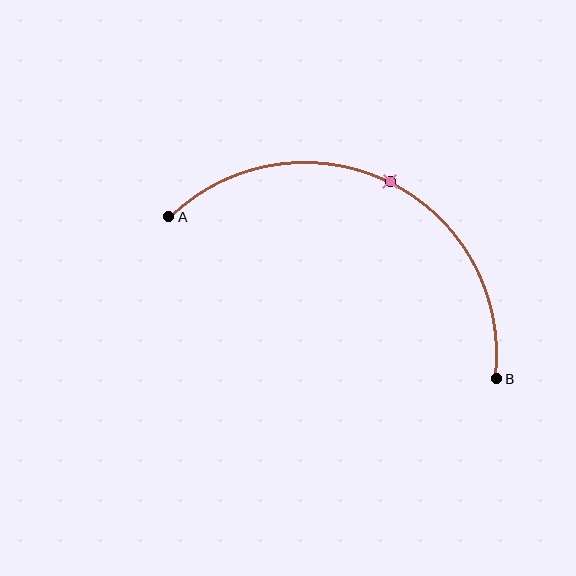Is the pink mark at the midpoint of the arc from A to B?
Yes. The pink mark lies on the arc at equal arc-length from both A and B — it is the arc midpoint.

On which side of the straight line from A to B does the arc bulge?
The arc bulges above the straight line connecting A and B.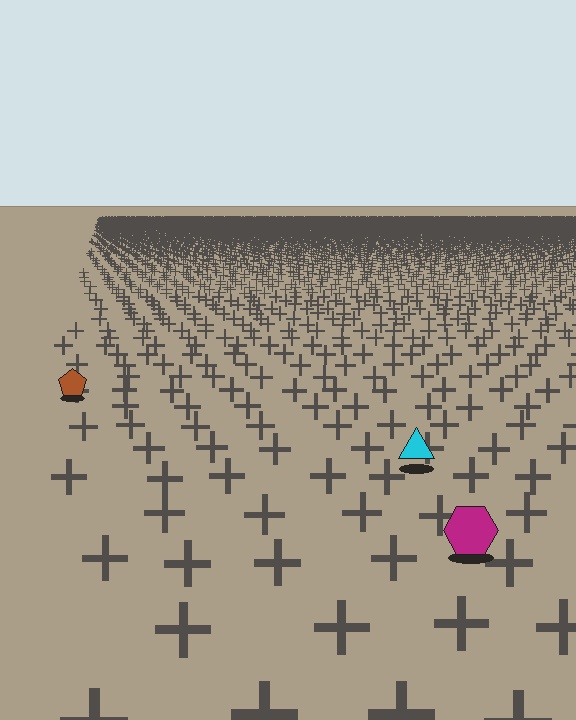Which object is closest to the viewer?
The magenta hexagon is closest. The texture marks near it are larger and more spread out.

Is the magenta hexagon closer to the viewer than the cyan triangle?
Yes. The magenta hexagon is closer — you can tell from the texture gradient: the ground texture is coarser near it.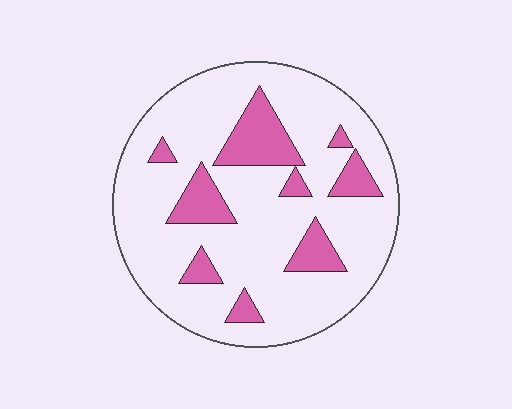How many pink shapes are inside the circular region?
9.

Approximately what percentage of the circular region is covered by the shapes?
Approximately 20%.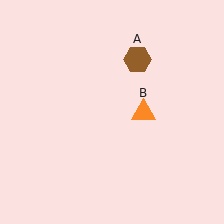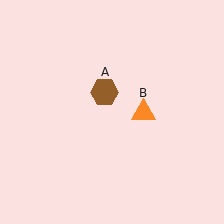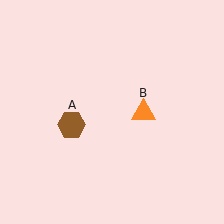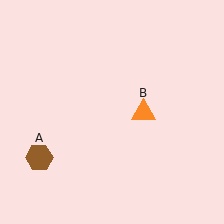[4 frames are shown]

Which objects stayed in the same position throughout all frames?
Orange triangle (object B) remained stationary.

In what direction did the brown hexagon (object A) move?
The brown hexagon (object A) moved down and to the left.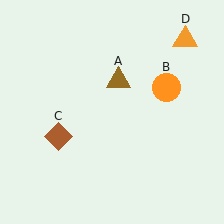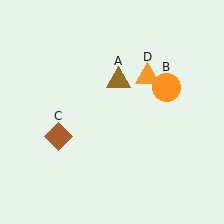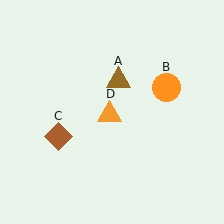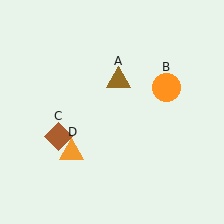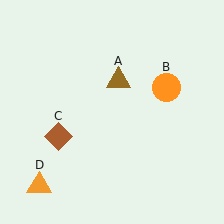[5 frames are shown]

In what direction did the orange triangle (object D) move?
The orange triangle (object D) moved down and to the left.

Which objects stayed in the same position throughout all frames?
Brown triangle (object A) and orange circle (object B) and brown diamond (object C) remained stationary.